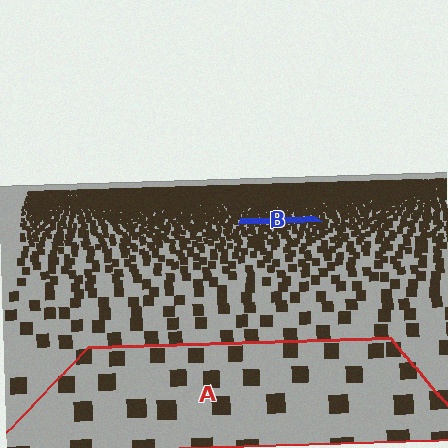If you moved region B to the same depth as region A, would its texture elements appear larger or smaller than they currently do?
They would appear larger. At a closer depth, the same texture elements are projected at a bigger on-screen size.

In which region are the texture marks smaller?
The texture marks are smaller in region B, because it is farther away.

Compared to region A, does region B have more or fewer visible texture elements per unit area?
Region B has more texture elements per unit area — they are packed more densely because it is farther away.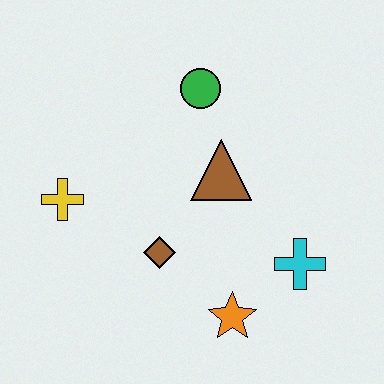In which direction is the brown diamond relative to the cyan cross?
The brown diamond is to the left of the cyan cross.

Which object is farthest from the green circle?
The orange star is farthest from the green circle.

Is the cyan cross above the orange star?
Yes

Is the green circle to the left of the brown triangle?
Yes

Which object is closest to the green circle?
The brown triangle is closest to the green circle.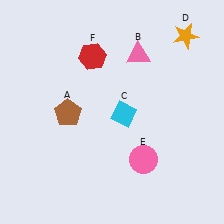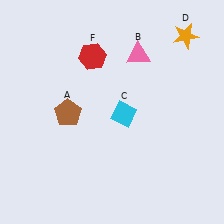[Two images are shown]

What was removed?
The pink circle (E) was removed in Image 2.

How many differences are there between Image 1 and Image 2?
There is 1 difference between the two images.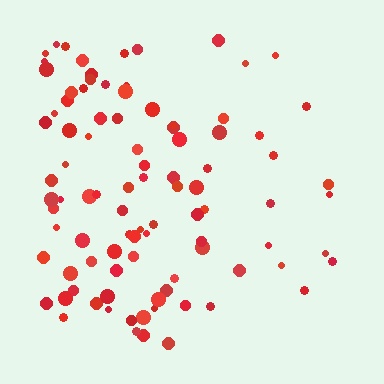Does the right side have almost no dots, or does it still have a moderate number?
Still a moderate number, just noticeably fewer than the left.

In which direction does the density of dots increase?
From right to left, with the left side densest.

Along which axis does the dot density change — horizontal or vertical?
Horizontal.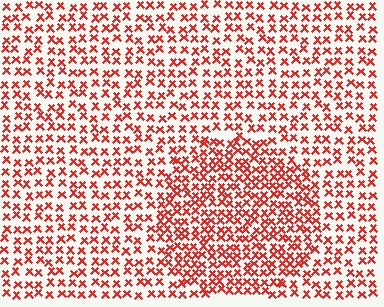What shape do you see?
I see a circle.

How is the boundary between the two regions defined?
The boundary is defined by a change in element density (approximately 1.6x ratio). All elements are the same color, size, and shape.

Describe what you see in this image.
The image contains small red elements arranged at two different densities. A circle-shaped region is visible where the elements are more densely packed than the surrounding area.